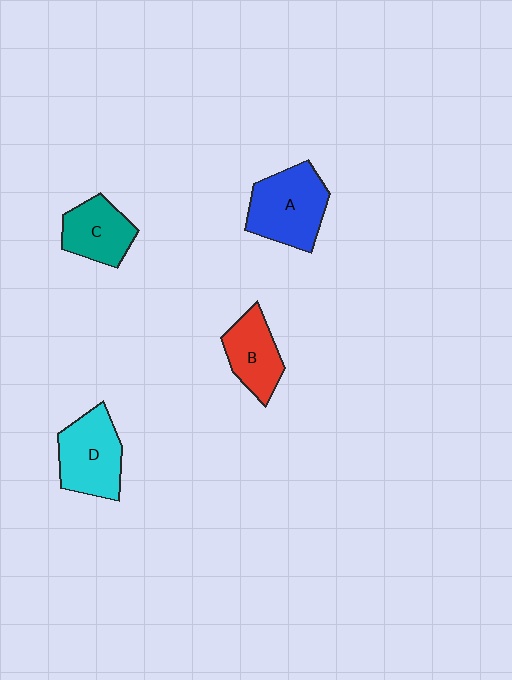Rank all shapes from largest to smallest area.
From largest to smallest: A (blue), D (cyan), C (teal), B (red).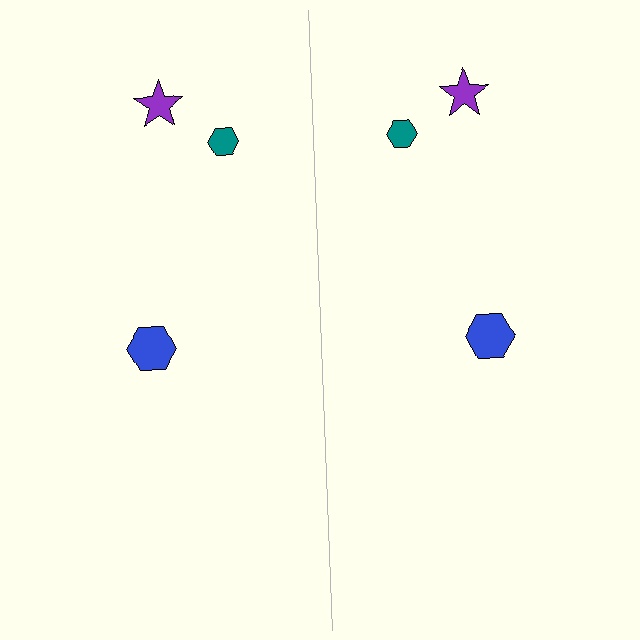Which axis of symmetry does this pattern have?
The pattern has a vertical axis of symmetry running through the center of the image.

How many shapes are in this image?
There are 6 shapes in this image.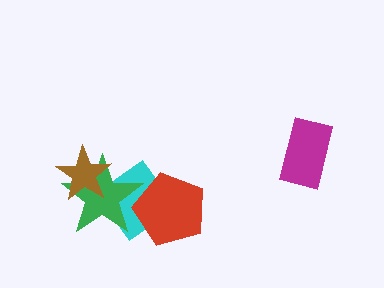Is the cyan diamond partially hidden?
Yes, it is partially covered by another shape.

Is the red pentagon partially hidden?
Yes, it is partially covered by another shape.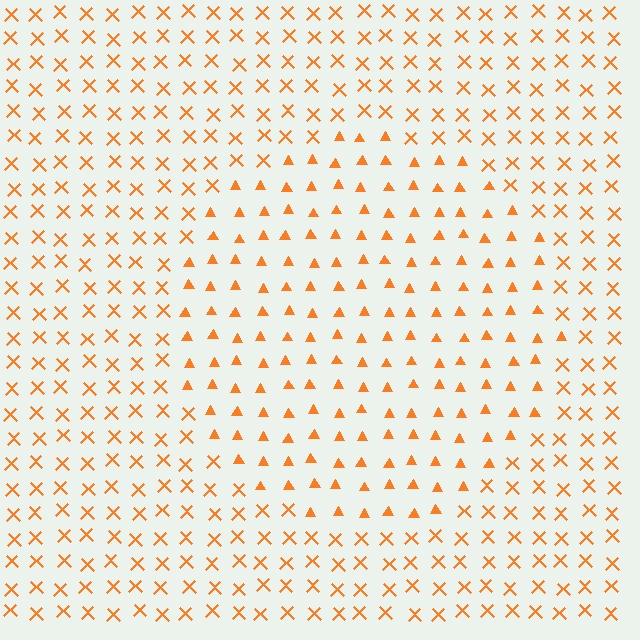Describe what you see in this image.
The image is filled with small orange elements arranged in a uniform grid. A circle-shaped region contains triangles, while the surrounding area contains X marks. The boundary is defined purely by the change in element shape.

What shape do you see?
I see a circle.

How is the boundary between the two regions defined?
The boundary is defined by a change in element shape: triangles inside vs. X marks outside. All elements share the same color and spacing.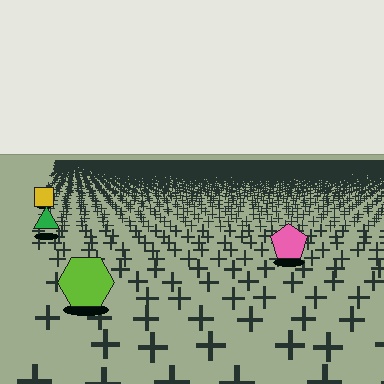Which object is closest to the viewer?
The lime hexagon is closest. The texture marks near it are larger and more spread out.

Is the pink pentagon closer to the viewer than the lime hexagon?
No. The lime hexagon is closer — you can tell from the texture gradient: the ground texture is coarser near it.